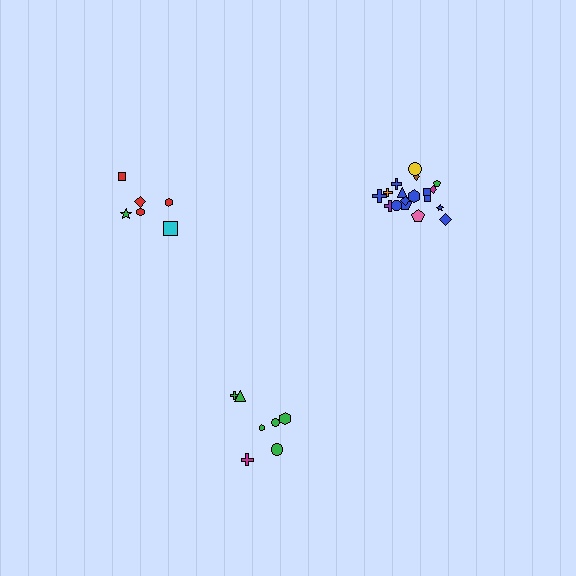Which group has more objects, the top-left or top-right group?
The top-right group.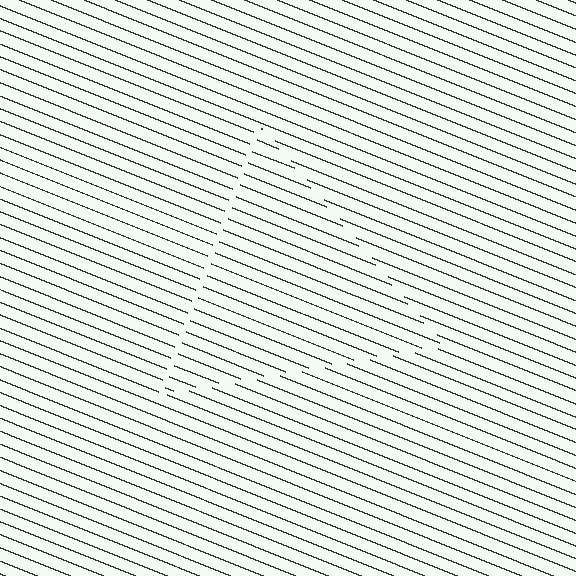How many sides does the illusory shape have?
3 sides — the line-ends trace a triangle.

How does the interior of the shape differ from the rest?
The interior of the shape contains the same grating, shifted by half a period — the contour is defined by the phase discontinuity where line-ends from the inner and outer gratings abut.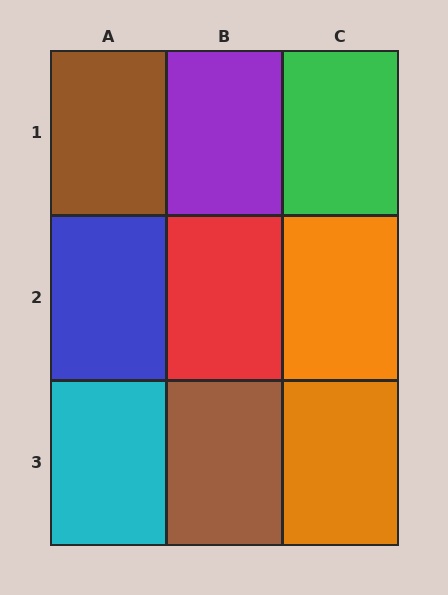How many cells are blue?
1 cell is blue.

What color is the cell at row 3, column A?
Cyan.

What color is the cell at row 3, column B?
Brown.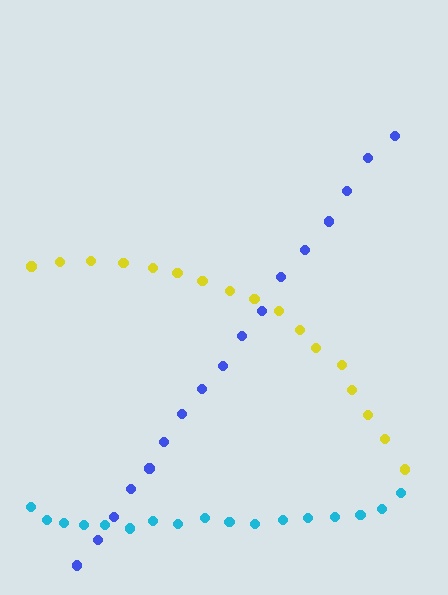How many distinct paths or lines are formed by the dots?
There are 3 distinct paths.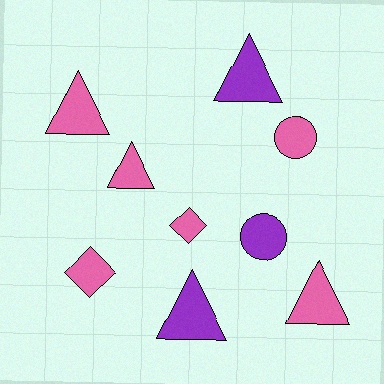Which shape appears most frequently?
Triangle, with 5 objects.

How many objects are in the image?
There are 9 objects.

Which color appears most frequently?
Pink, with 6 objects.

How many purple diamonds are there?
There are no purple diamonds.